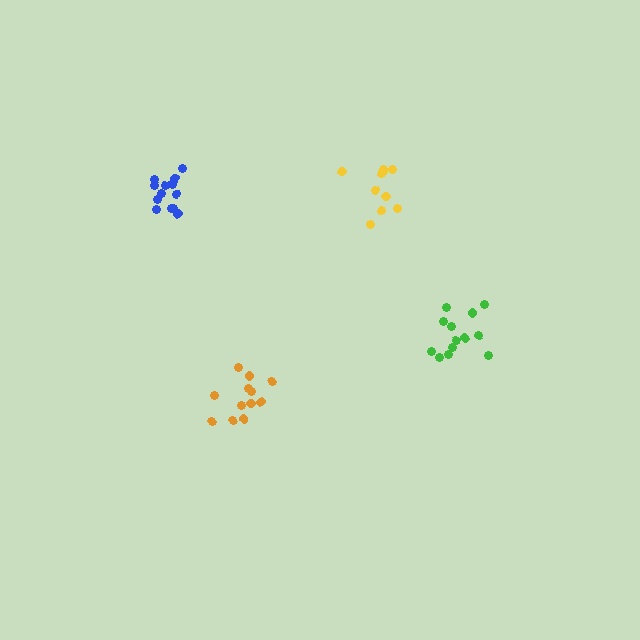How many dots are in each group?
Group 1: 13 dots, Group 2: 13 dots, Group 3: 10 dots, Group 4: 13 dots (49 total).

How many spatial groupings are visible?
There are 4 spatial groupings.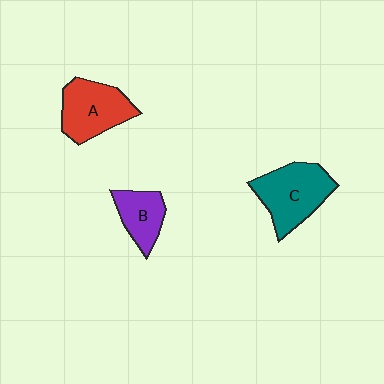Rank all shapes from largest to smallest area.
From largest to smallest: C (teal), A (red), B (purple).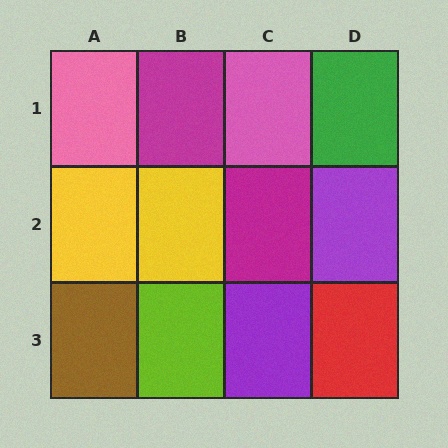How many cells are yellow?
2 cells are yellow.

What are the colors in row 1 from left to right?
Pink, magenta, pink, green.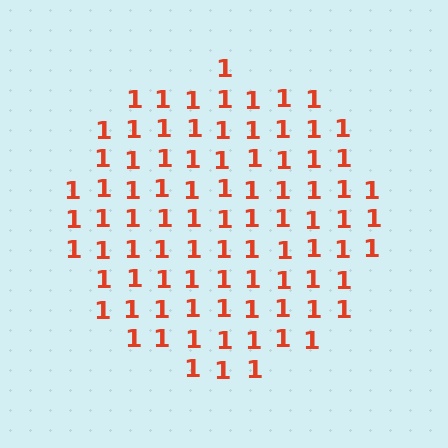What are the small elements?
The small elements are digit 1's.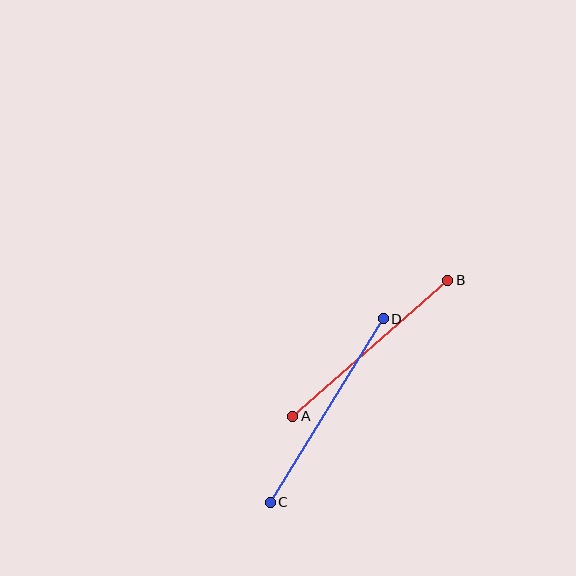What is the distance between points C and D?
The distance is approximately 216 pixels.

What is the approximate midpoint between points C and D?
The midpoint is at approximately (327, 410) pixels.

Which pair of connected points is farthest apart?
Points C and D are farthest apart.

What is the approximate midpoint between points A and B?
The midpoint is at approximately (370, 348) pixels.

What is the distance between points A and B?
The distance is approximately 206 pixels.